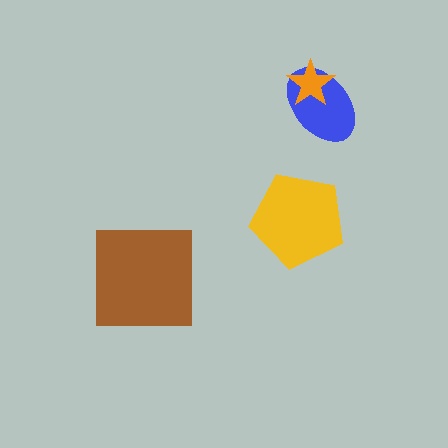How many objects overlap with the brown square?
0 objects overlap with the brown square.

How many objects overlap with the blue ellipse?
1 object overlaps with the blue ellipse.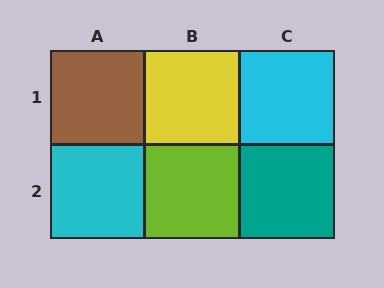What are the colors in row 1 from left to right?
Brown, yellow, cyan.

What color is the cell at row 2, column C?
Teal.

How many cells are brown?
1 cell is brown.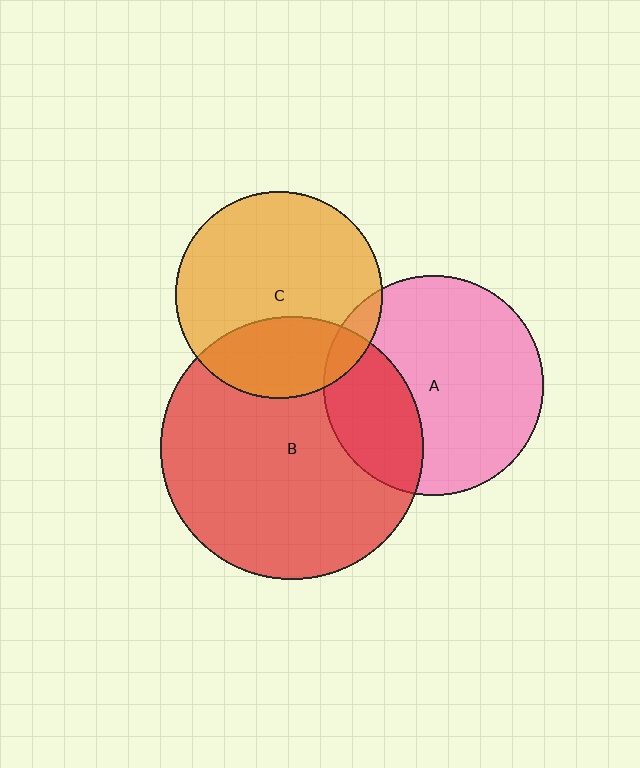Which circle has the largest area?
Circle B (red).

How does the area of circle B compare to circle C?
Approximately 1.6 times.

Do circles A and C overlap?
Yes.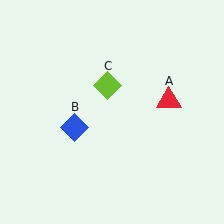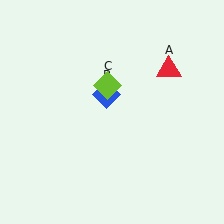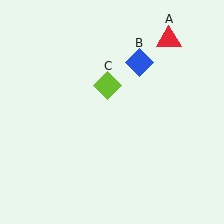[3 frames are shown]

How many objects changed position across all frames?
2 objects changed position: red triangle (object A), blue diamond (object B).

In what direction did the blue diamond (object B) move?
The blue diamond (object B) moved up and to the right.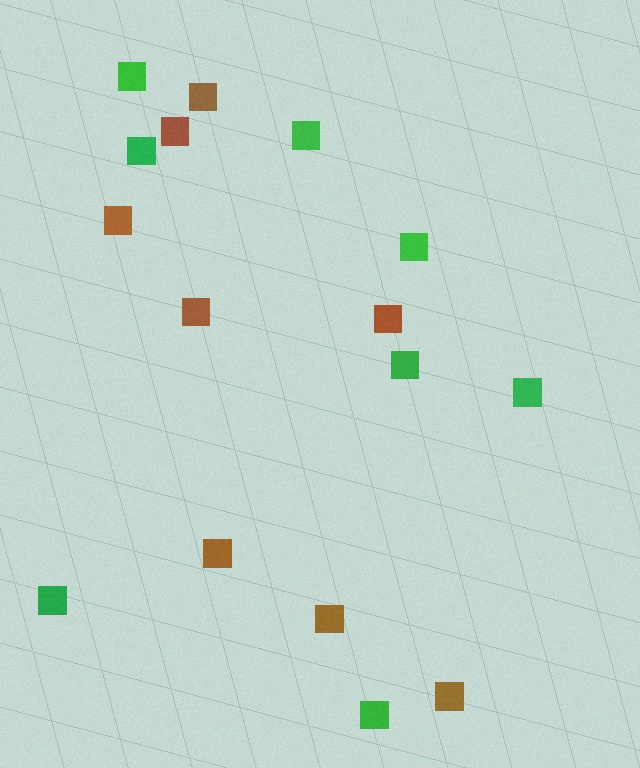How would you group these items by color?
There are 2 groups: one group of brown squares (8) and one group of green squares (8).